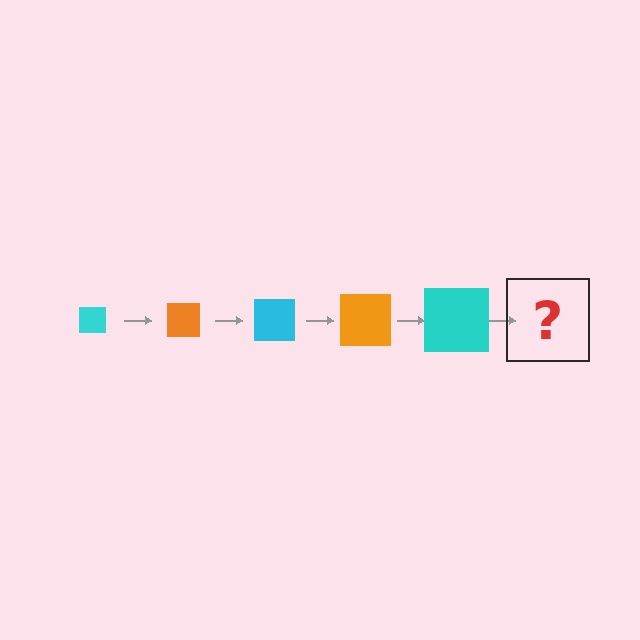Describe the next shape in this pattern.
It should be an orange square, larger than the previous one.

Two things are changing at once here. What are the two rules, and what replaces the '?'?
The two rules are that the square grows larger each step and the color cycles through cyan and orange. The '?' should be an orange square, larger than the previous one.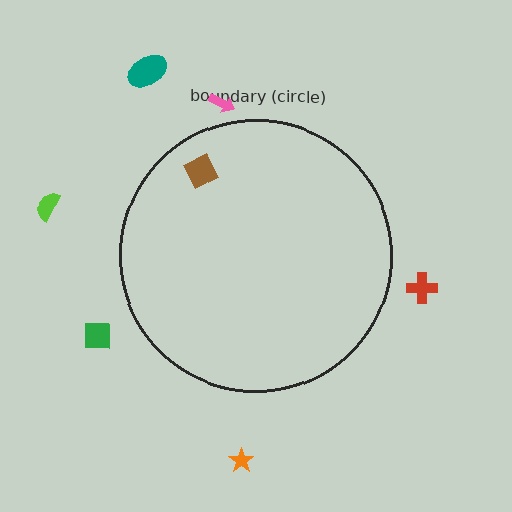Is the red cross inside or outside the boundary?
Outside.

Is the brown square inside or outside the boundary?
Inside.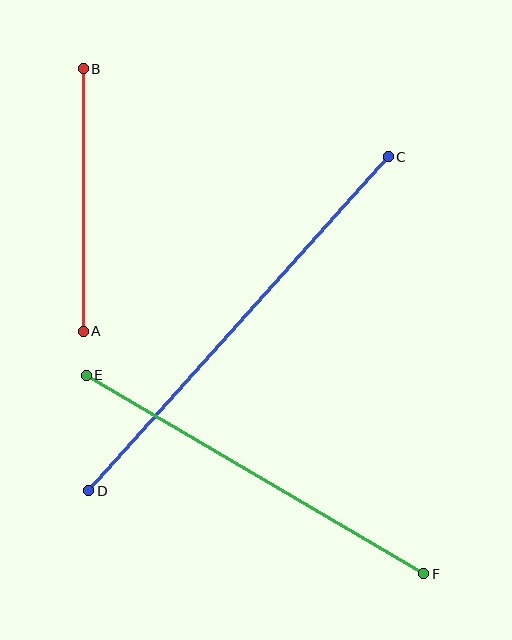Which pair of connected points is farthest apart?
Points C and D are farthest apart.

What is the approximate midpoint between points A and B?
The midpoint is at approximately (83, 200) pixels.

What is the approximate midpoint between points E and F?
The midpoint is at approximately (255, 475) pixels.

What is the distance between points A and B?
The distance is approximately 262 pixels.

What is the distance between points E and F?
The distance is approximately 391 pixels.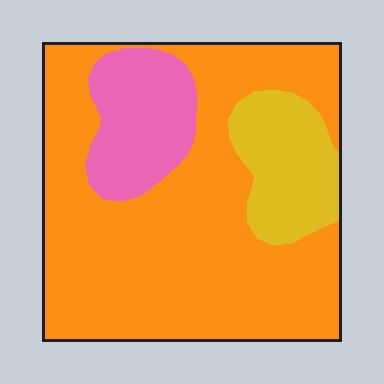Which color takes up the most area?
Orange, at roughly 70%.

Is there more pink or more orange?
Orange.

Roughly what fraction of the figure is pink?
Pink takes up less than a sixth of the figure.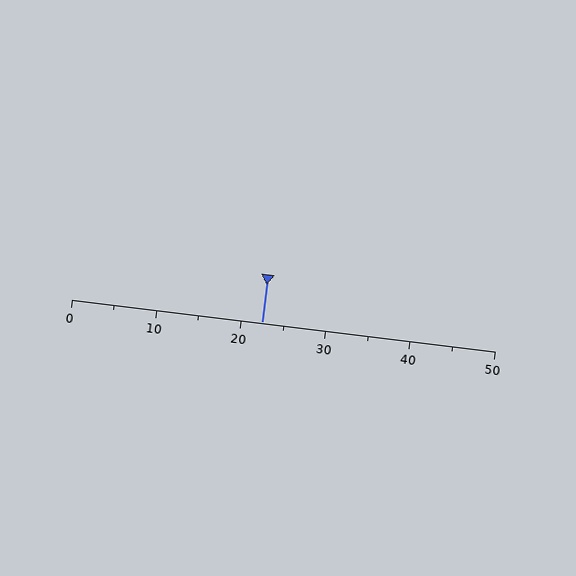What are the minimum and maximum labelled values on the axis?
The axis runs from 0 to 50.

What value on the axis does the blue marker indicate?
The marker indicates approximately 22.5.